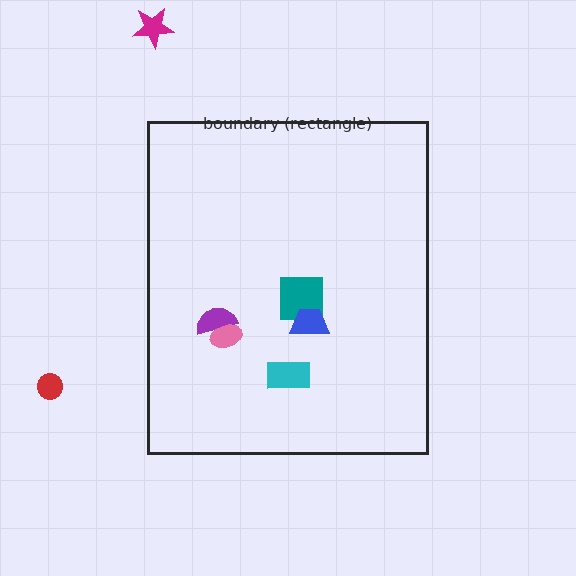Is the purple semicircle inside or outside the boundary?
Inside.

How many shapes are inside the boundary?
5 inside, 2 outside.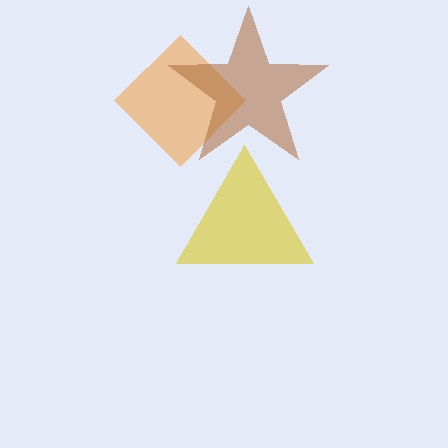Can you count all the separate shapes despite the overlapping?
Yes, there are 3 separate shapes.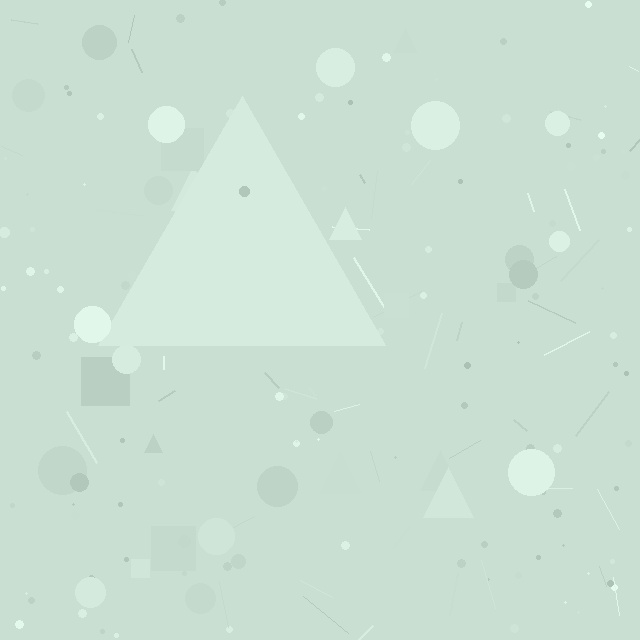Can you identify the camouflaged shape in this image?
The camouflaged shape is a triangle.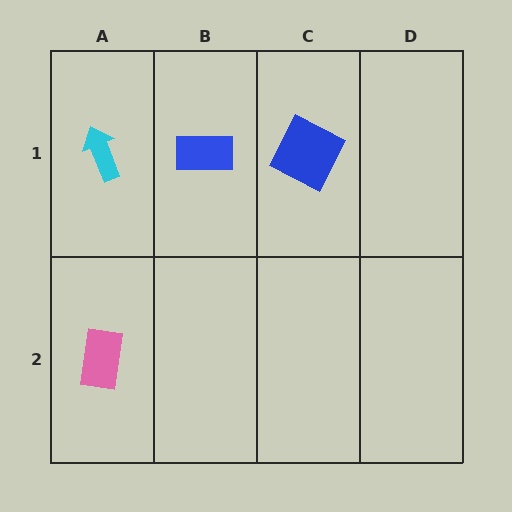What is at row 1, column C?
A blue square.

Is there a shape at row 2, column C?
No, that cell is empty.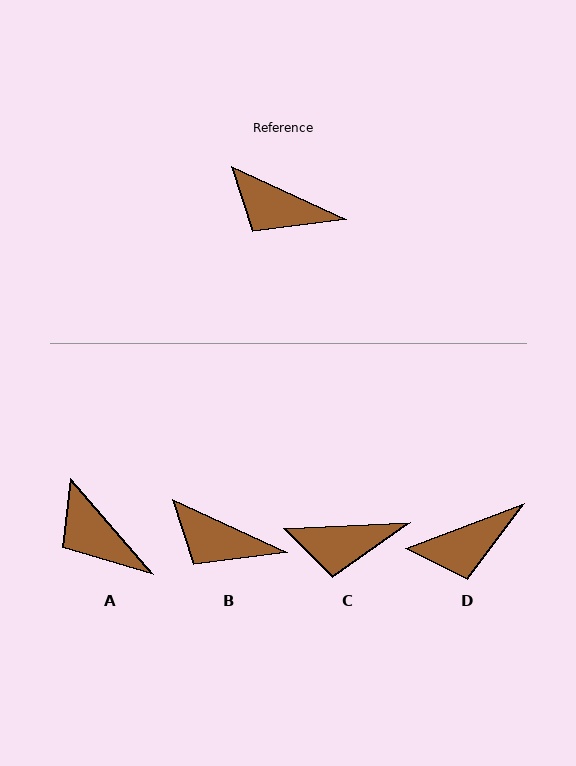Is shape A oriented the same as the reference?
No, it is off by about 24 degrees.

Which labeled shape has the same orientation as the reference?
B.